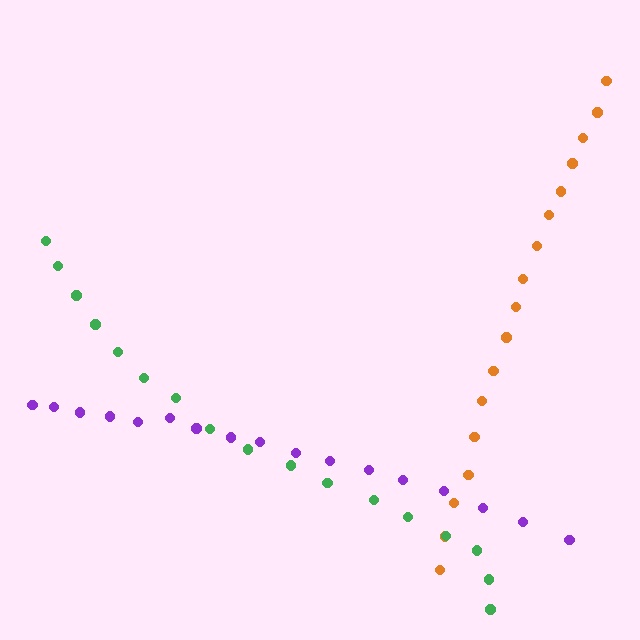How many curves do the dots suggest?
There are 3 distinct paths.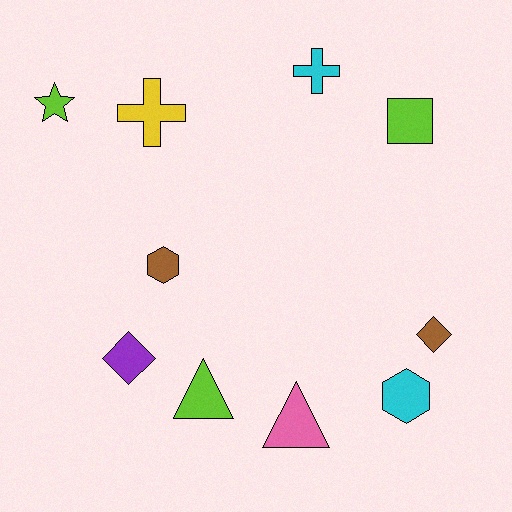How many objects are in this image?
There are 10 objects.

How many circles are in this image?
There are no circles.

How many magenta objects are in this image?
There are no magenta objects.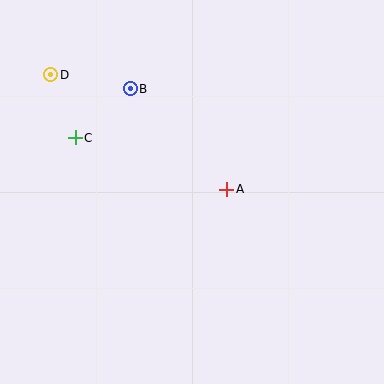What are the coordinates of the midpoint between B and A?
The midpoint between B and A is at (179, 139).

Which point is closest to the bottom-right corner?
Point A is closest to the bottom-right corner.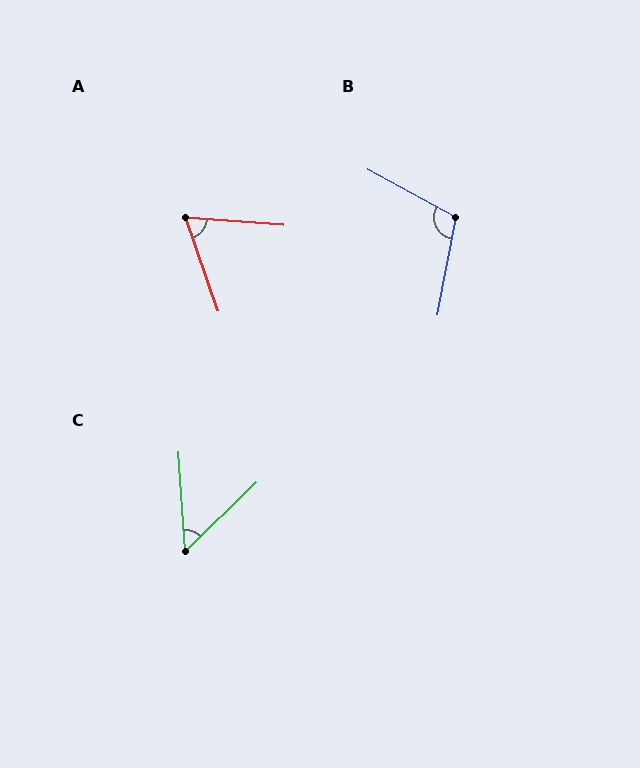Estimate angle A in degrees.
Approximately 66 degrees.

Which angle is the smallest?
C, at approximately 50 degrees.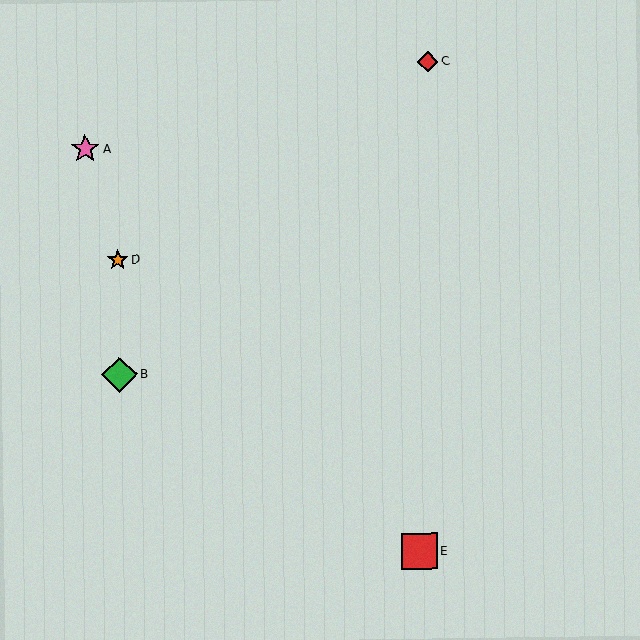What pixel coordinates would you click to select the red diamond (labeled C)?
Click at (428, 62) to select the red diamond C.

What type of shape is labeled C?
Shape C is a red diamond.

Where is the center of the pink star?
The center of the pink star is at (85, 149).